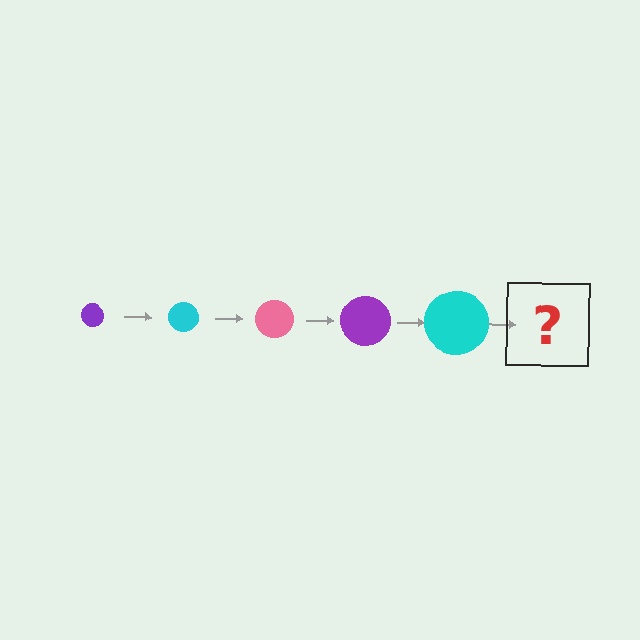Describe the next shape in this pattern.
It should be a pink circle, larger than the previous one.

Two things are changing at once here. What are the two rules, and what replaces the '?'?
The two rules are that the circle grows larger each step and the color cycles through purple, cyan, and pink. The '?' should be a pink circle, larger than the previous one.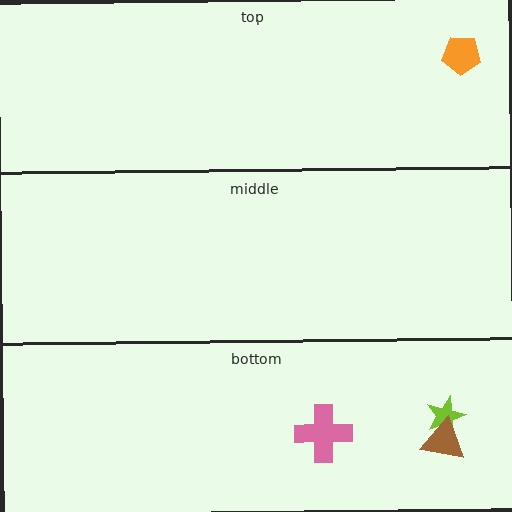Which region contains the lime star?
The bottom region.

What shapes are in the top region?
The orange pentagon.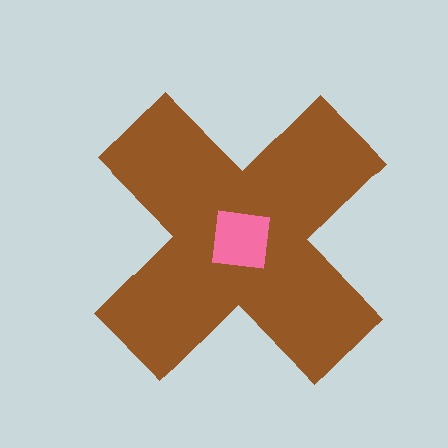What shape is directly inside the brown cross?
The pink square.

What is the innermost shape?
The pink square.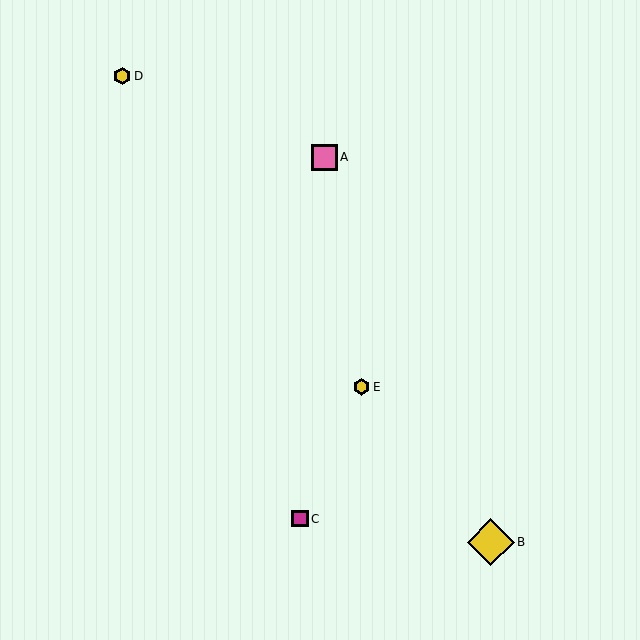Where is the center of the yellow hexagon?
The center of the yellow hexagon is at (361, 387).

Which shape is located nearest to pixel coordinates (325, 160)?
The pink square (labeled A) at (324, 157) is nearest to that location.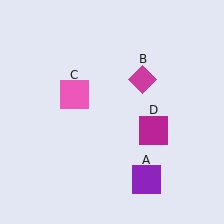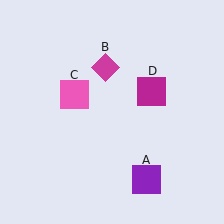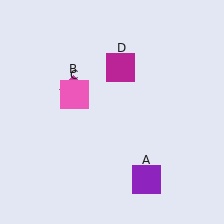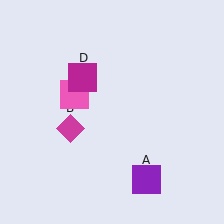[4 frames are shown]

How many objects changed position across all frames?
2 objects changed position: magenta diamond (object B), magenta square (object D).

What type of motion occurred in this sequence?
The magenta diamond (object B), magenta square (object D) rotated counterclockwise around the center of the scene.